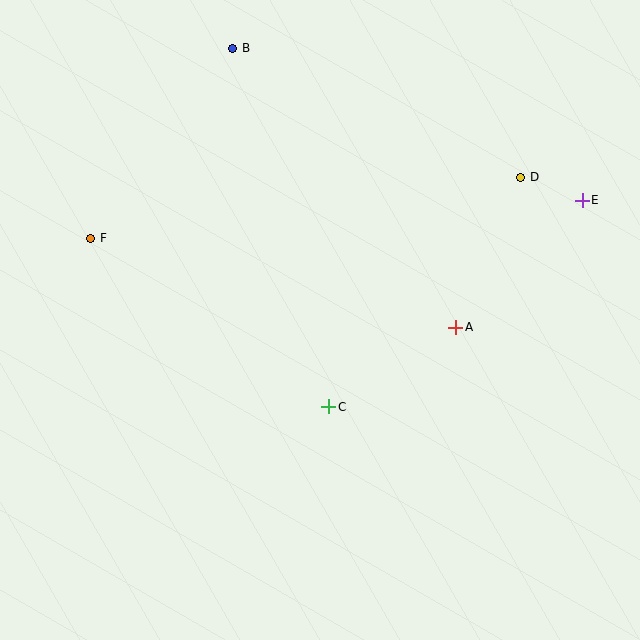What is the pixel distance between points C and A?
The distance between C and A is 150 pixels.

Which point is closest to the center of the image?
Point C at (329, 407) is closest to the center.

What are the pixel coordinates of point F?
Point F is at (91, 238).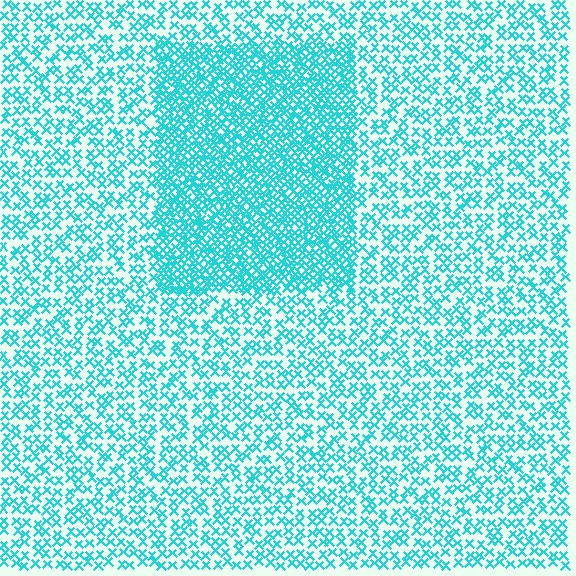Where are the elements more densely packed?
The elements are more densely packed inside the rectangle boundary.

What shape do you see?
I see a rectangle.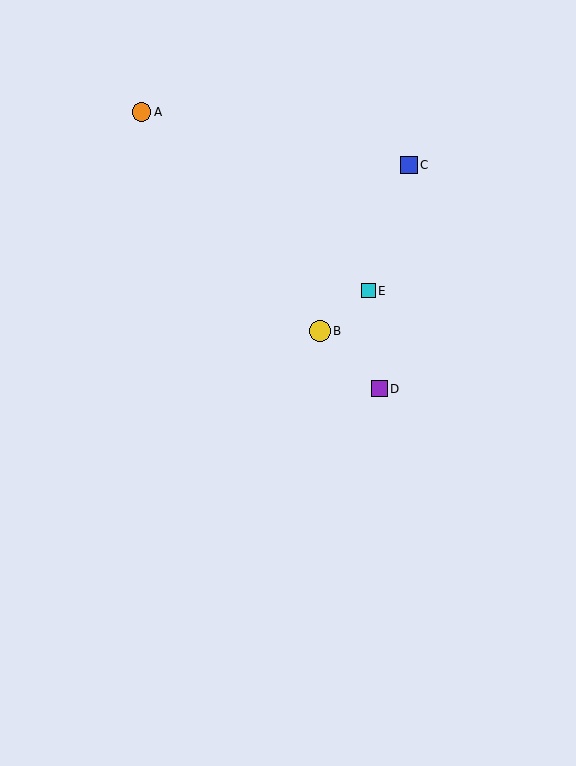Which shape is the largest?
The yellow circle (labeled B) is the largest.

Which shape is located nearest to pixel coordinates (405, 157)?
The blue square (labeled C) at (409, 165) is nearest to that location.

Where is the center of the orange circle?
The center of the orange circle is at (142, 112).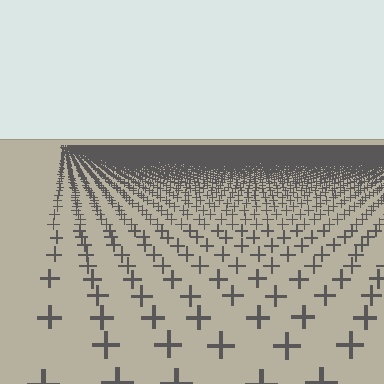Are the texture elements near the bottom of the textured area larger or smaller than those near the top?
Larger. Near the bottom, elements are closer to the viewer and appear at a bigger on-screen size.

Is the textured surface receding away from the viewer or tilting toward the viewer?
The surface is receding away from the viewer. Texture elements get smaller and denser toward the top.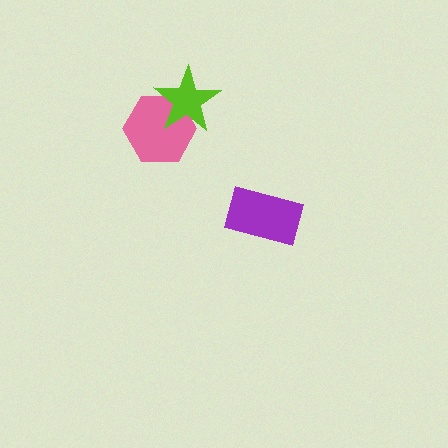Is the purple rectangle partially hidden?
No, no other shape covers it.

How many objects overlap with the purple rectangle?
0 objects overlap with the purple rectangle.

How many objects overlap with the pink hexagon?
1 object overlaps with the pink hexagon.